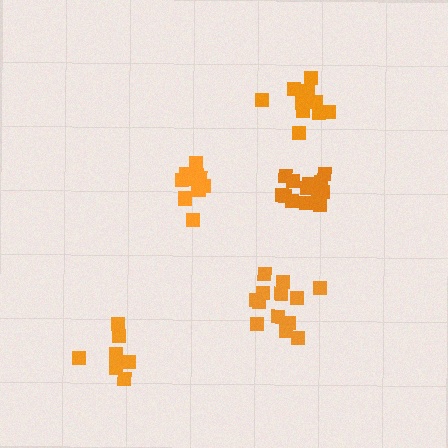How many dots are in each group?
Group 1: 13 dots, Group 2: 12 dots, Group 3: 11 dots, Group 4: 13 dots, Group 5: 8 dots (57 total).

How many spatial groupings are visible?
There are 5 spatial groupings.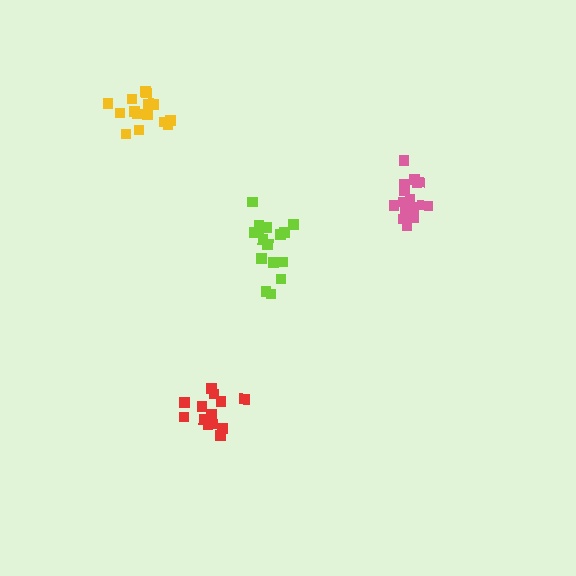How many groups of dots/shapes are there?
There are 4 groups.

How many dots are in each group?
Group 1: 16 dots, Group 2: 17 dots, Group 3: 16 dots, Group 4: 13 dots (62 total).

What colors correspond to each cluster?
The clusters are colored: lime, pink, yellow, red.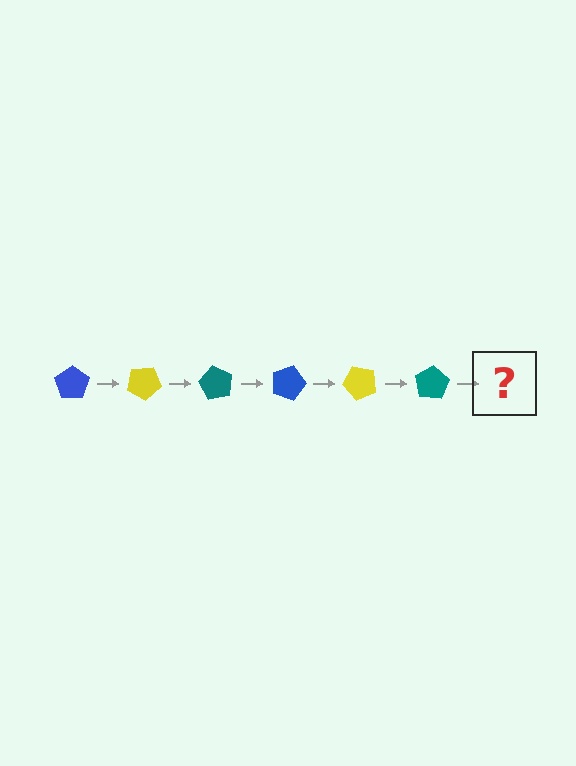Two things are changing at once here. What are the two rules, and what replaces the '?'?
The two rules are that it rotates 30 degrees each step and the color cycles through blue, yellow, and teal. The '?' should be a blue pentagon, rotated 180 degrees from the start.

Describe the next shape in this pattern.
It should be a blue pentagon, rotated 180 degrees from the start.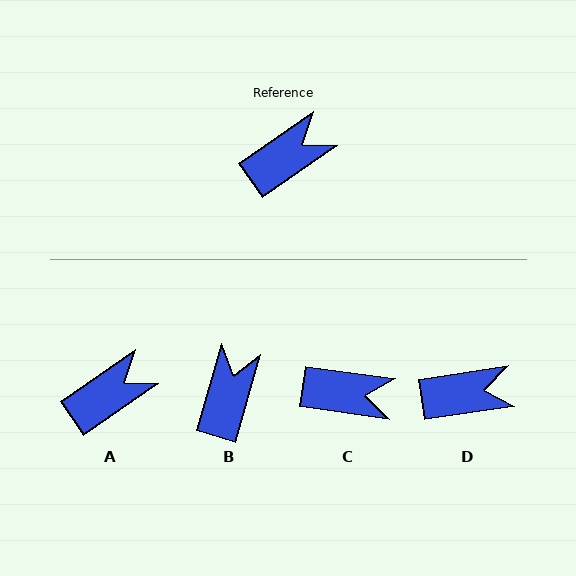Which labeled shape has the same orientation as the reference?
A.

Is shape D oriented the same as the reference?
No, it is off by about 26 degrees.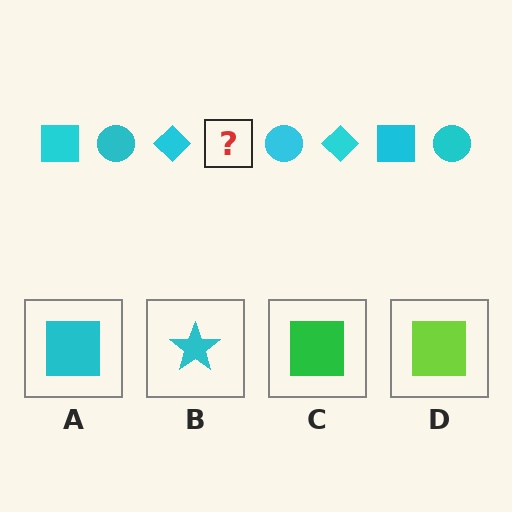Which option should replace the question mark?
Option A.